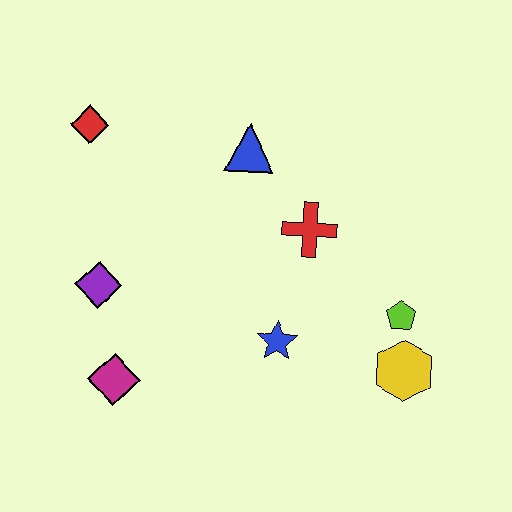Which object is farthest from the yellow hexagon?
The red diamond is farthest from the yellow hexagon.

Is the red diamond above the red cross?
Yes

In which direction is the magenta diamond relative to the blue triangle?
The magenta diamond is below the blue triangle.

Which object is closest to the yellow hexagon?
The lime pentagon is closest to the yellow hexagon.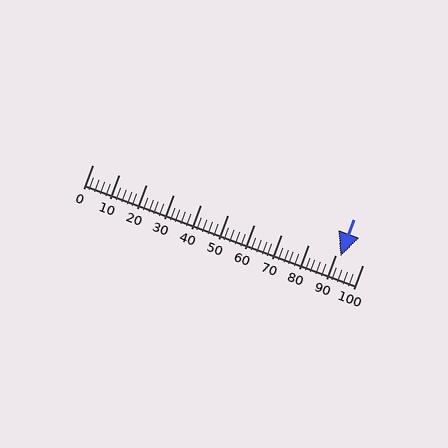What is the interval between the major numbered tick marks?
The major tick marks are spaced 10 units apart.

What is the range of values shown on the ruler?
The ruler shows values from 0 to 100.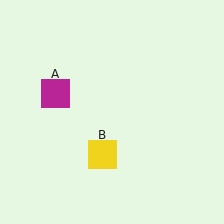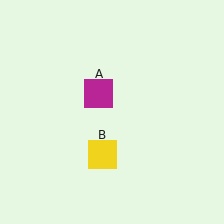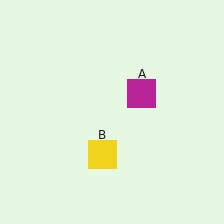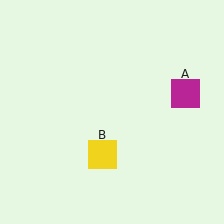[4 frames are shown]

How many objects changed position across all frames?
1 object changed position: magenta square (object A).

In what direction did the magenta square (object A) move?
The magenta square (object A) moved right.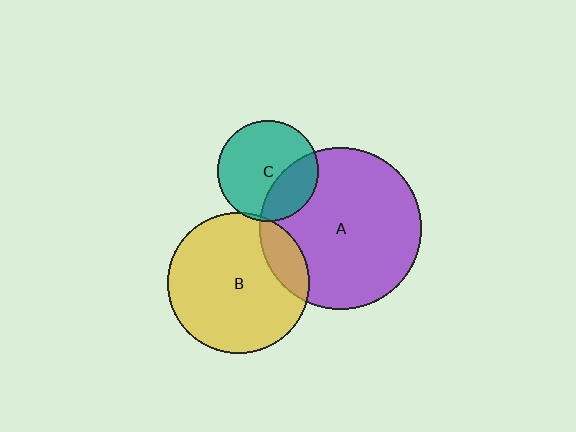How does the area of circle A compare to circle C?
Approximately 2.6 times.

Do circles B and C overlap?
Yes.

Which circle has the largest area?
Circle A (purple).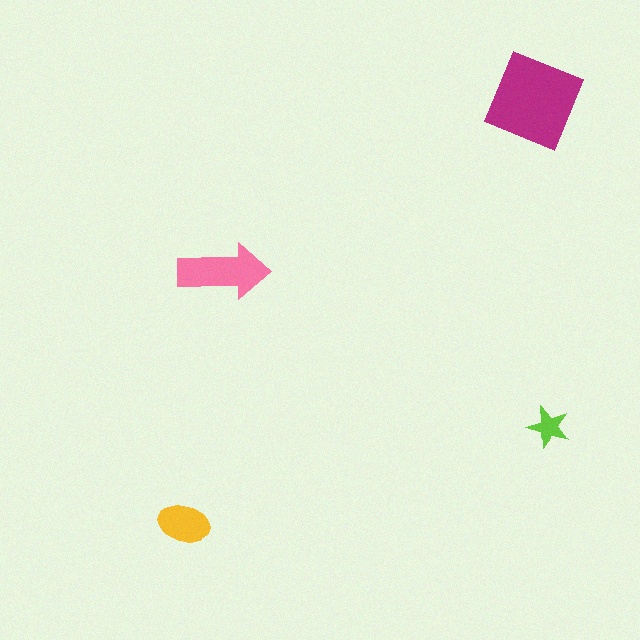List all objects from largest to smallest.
The magenta diamond, the pink arrow, the yellow ellipse, the lime star.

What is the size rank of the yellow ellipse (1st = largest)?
3rd.